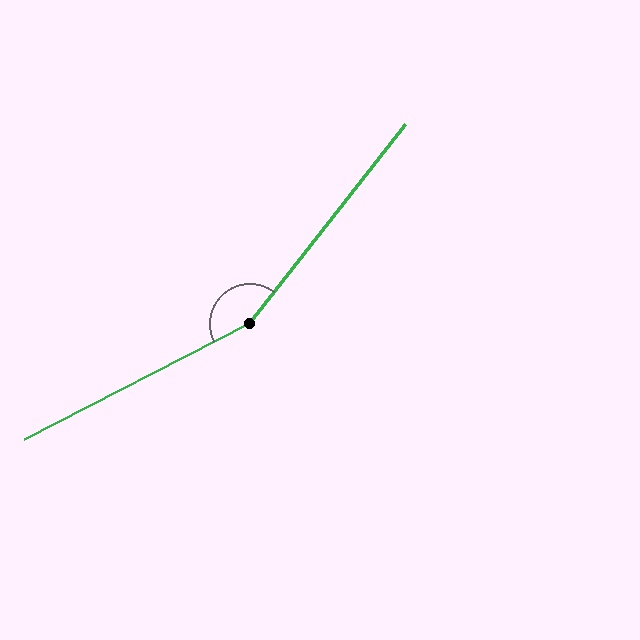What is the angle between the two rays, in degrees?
Approximately 155 degrees.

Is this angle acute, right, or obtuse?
It is obtuse.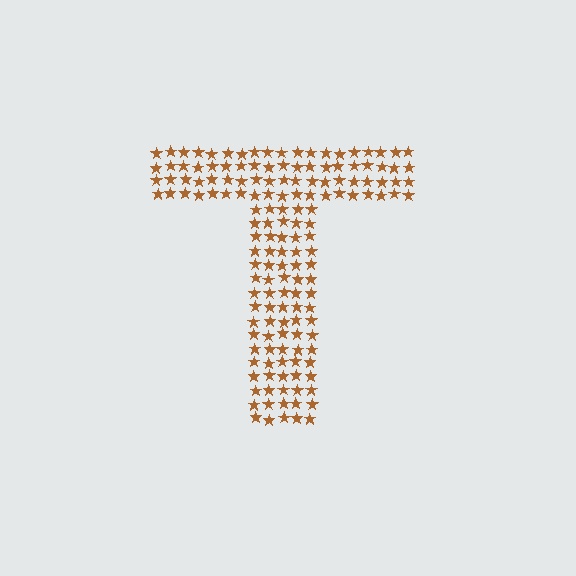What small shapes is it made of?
It is made of small stars.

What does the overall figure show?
The overall figure shows the letter T.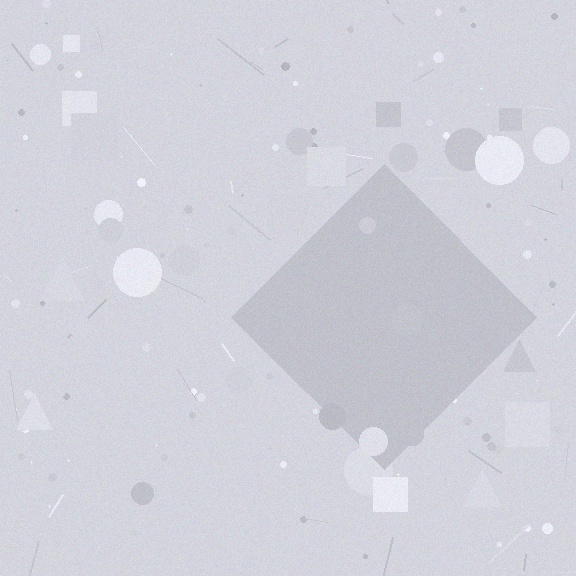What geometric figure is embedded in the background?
A diamond is embedded in the background.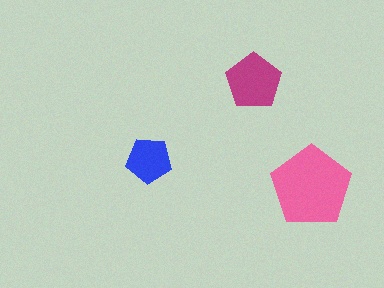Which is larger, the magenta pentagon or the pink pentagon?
The pink one.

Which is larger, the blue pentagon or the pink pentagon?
The pink one.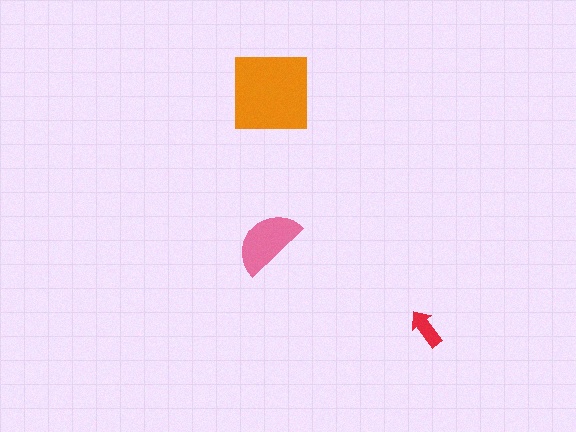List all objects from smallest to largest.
The red arrow, the pink semicircle, the orange square.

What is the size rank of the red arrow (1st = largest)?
3rd.